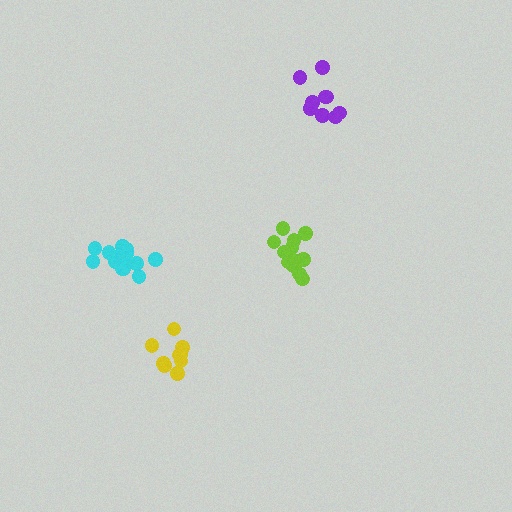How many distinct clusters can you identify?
There are 4 distinct clusters.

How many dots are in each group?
Group 1: 9 dots, Group 2: 14 dots, Group 3: 13 dots, Group 4: 9 dots (45 total).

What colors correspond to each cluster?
The clusters are colored: purple, cyan, lime, yellow.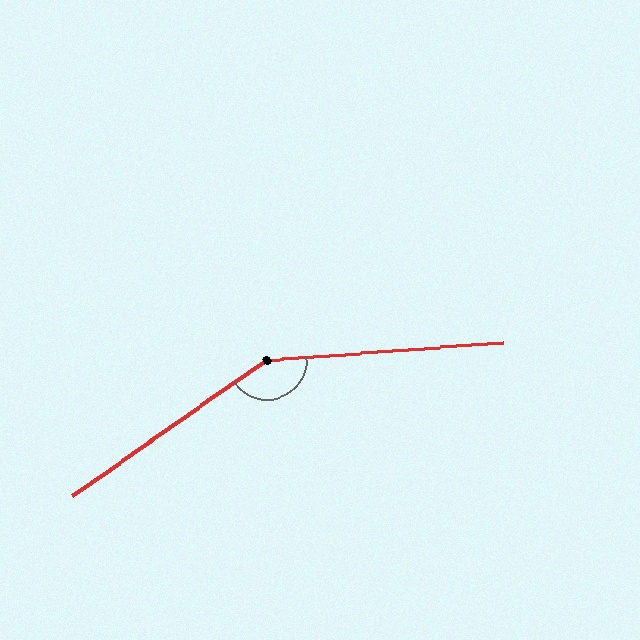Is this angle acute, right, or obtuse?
It is obtuse.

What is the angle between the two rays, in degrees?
Approximately 149 degrees.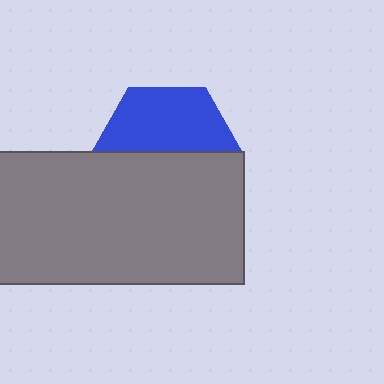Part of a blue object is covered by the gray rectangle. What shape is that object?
It is a hexagon.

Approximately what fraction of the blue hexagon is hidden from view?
Roughly 53% of the blue hexagon is hidden behind the gray rectangle.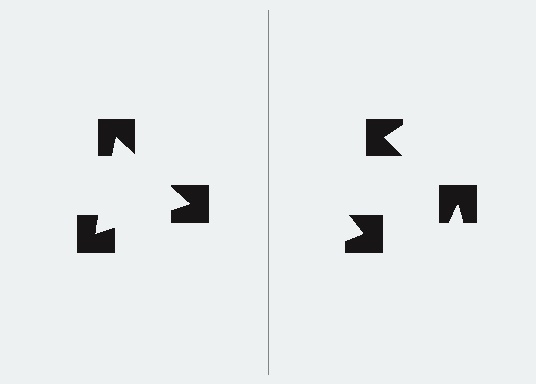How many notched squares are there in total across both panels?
6 — 3 on each side.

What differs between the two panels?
The notched squares are positioned identically on both sides; only the wedge orientations differ. On the left they align to a triangle; on the right they are misaligned.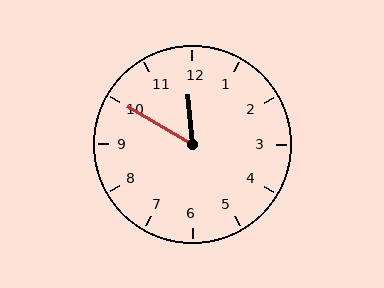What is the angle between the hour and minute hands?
Approximately 55 degrees.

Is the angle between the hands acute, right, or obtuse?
It is acute.